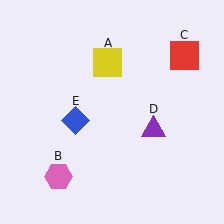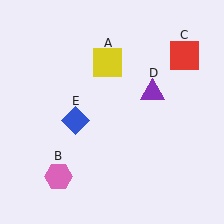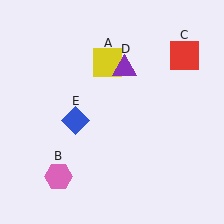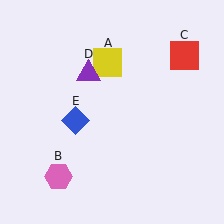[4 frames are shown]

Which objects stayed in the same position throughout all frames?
Yellow square (object A) and pink hexagon (object B) and red square (object C) and blue diamond (object E) remained stationary.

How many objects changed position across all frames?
1 object changed position: purple triangle (object D).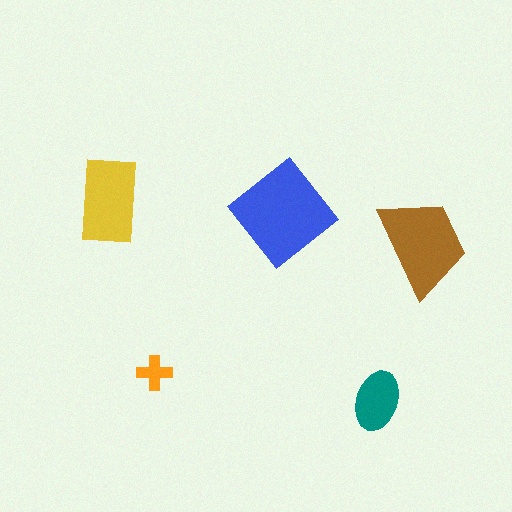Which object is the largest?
The blue diamond.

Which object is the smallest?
The orange cross.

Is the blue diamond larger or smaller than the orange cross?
Larger.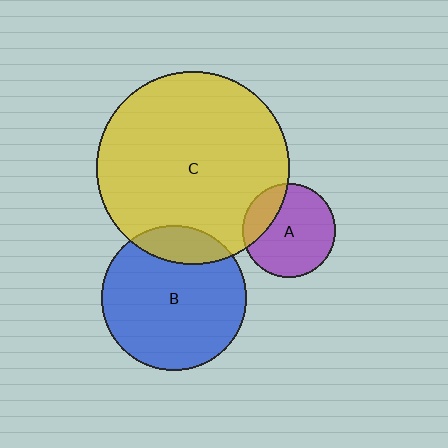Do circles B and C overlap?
Yes.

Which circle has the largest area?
Circle C (yellow).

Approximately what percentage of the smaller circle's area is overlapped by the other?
Approximately 15%.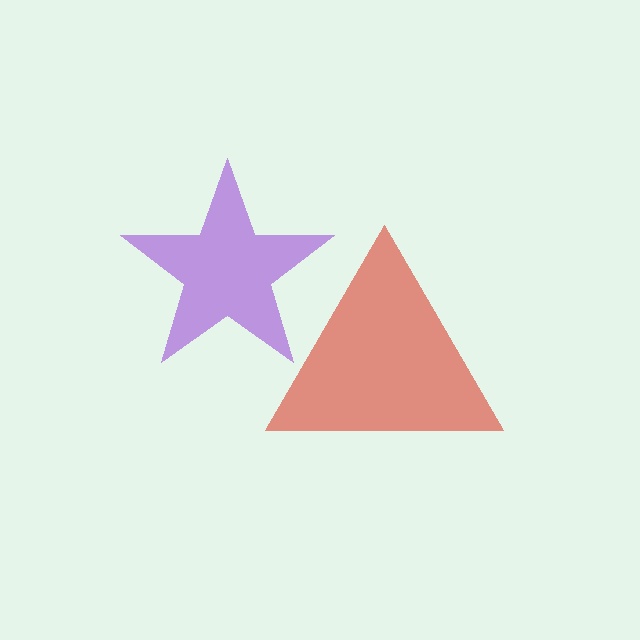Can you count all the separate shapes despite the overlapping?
Yes, there are 2 separate shapes.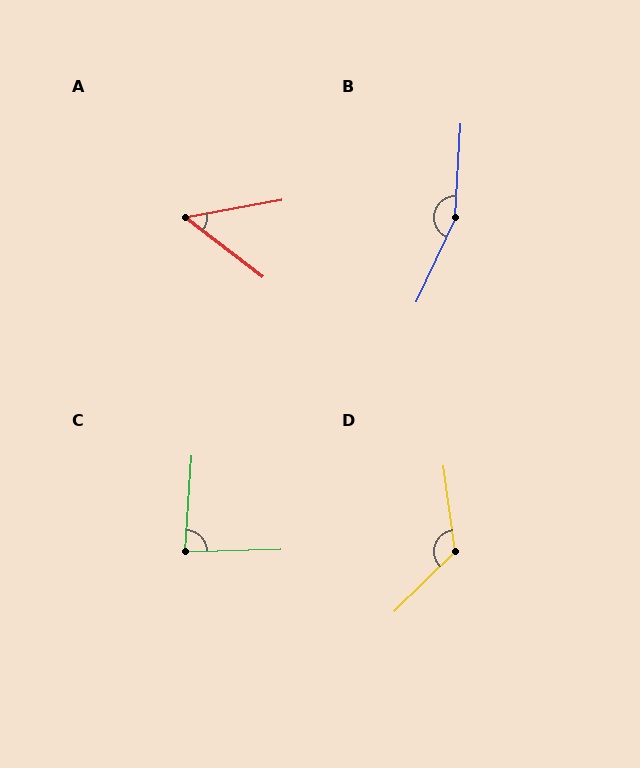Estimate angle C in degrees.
Approximately 85 degrees.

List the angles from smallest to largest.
A (48°), C (85°), D (127°), B (158°).